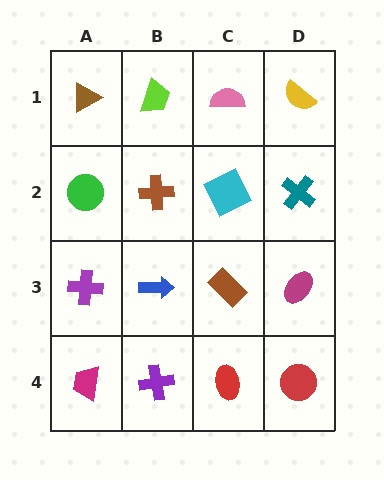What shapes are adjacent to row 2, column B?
A lime trapezoid (row 1, column B), a blue arrow (row 3, column B), a green circle (row 2, column A), a cyan square (row 2, column C).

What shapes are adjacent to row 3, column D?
A teal cross (row 2, column D), a red circle (row 4, column D), a brown rectangle (row 3, column C).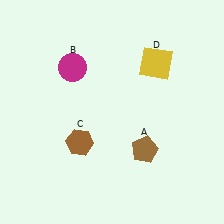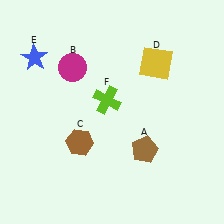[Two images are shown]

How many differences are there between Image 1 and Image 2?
There are 2 differences between the two images.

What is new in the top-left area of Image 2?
A blue star (E) was added in the top-left area of Image 2.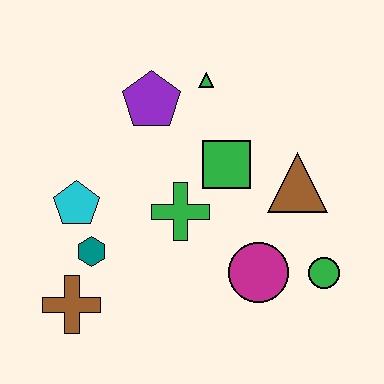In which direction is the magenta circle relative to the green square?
The magenta circle is below the green square.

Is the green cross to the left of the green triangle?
Yes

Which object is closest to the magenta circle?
The green circle is closest to the magenta circle.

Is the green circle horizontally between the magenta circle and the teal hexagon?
No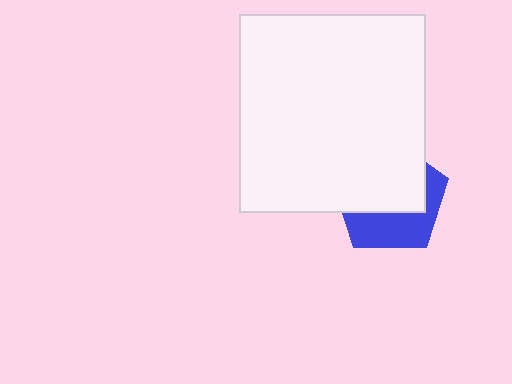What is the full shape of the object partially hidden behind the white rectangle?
The partially hidden object is a blue pentagon.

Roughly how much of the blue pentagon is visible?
A small part of it is visible (roughly 41%).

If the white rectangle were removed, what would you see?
You would see the complete blue pentagon.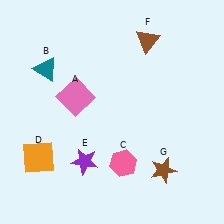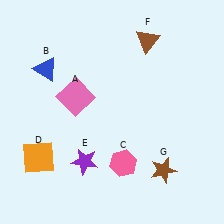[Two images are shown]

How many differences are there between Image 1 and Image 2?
There is 1 difference between the two images.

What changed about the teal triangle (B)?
In Image 1, B is teal. In Image 2, it changed to blue.